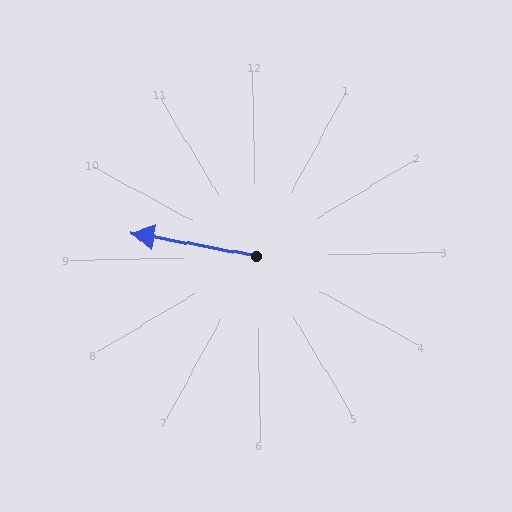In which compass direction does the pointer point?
West.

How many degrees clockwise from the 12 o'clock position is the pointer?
Approximately 282 degrees.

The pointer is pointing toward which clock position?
Roughly 9 o'clock.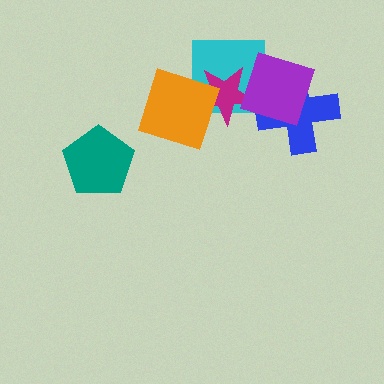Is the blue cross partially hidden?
Yes, it is partially covered by another shape.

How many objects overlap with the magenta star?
3 objects overlap with the magenta star.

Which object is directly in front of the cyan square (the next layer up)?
The magenta star is directly in front of the cyan square.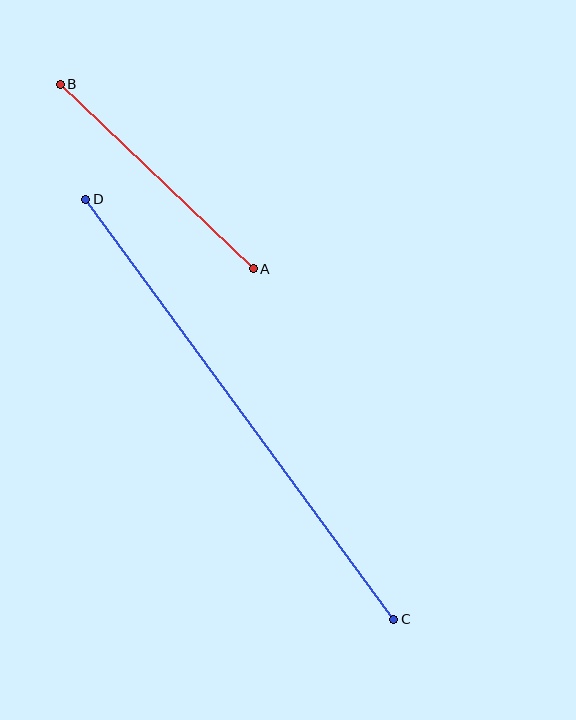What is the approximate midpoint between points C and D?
The midpoint is at approximately (240, 409) pixels.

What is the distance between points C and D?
The distance is approximately 521 pixels.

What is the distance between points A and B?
The distance is approximately 267 pixels.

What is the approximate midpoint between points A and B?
The midpoint is at approximately (157, 176) pixels.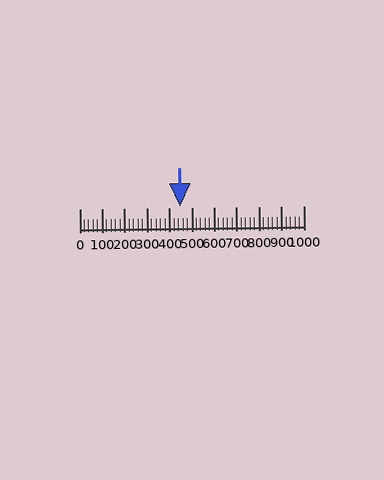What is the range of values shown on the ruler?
The ruler shows values from 0 to 1000.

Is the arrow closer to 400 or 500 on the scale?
The arrow is closer to 400.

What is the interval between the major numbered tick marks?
The major tick marks are spaced 100 units apart.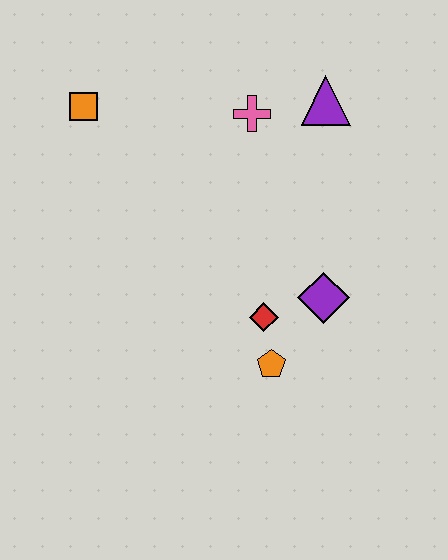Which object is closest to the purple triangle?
The pink cross is closest to the purple triangle.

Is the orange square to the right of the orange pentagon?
No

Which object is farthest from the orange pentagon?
The orange square is farthest from the orange pentagon.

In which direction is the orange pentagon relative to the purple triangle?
The orange pentagon is below the purple triangle.